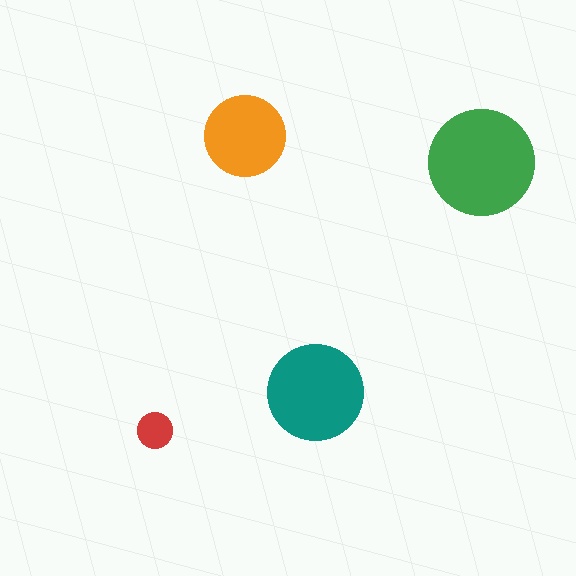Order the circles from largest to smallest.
the green one, the teal one, the orange one, the red one.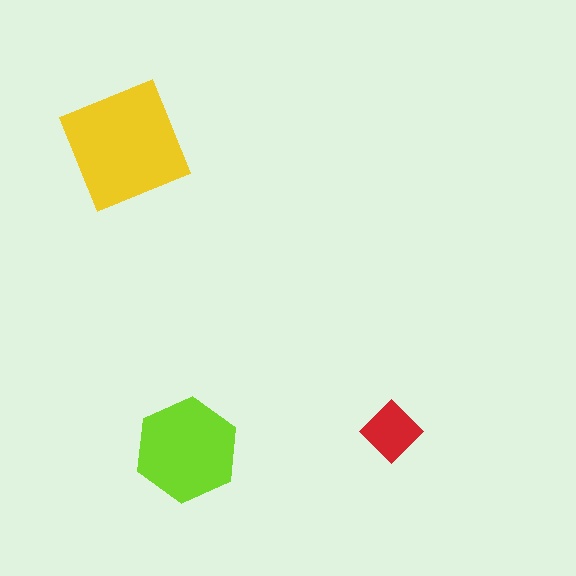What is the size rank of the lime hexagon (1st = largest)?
2nd.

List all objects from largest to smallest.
The yellow square, the lime hexagon, the red diamond.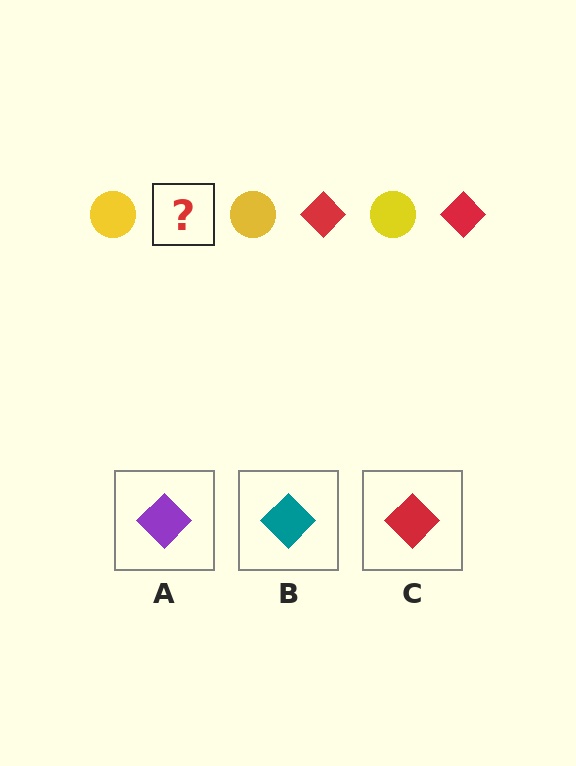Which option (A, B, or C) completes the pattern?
C.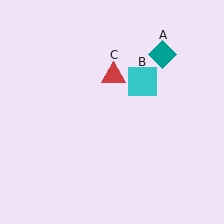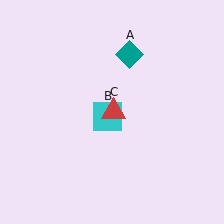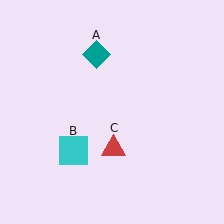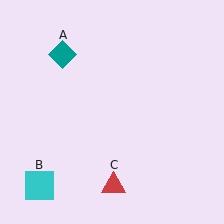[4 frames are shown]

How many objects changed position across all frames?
3 objects changed position: teal diamond (object A), cyan square (object B), red triangle (object C).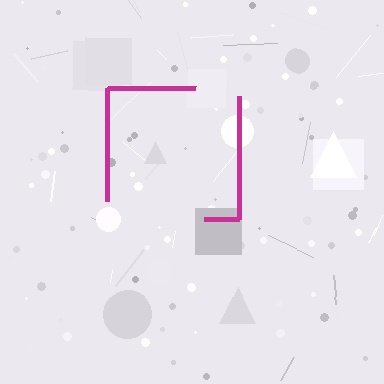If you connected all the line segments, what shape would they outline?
They would outline a square.